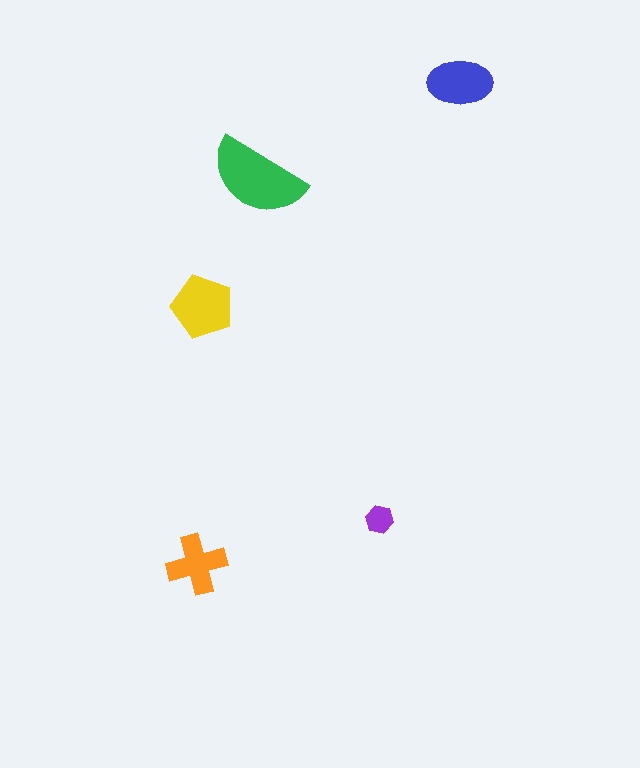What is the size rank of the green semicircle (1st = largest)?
1st.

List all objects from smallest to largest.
The purple hexagon, the orange cross, the blue ellipse, the yellow pentagon, the green semicircle.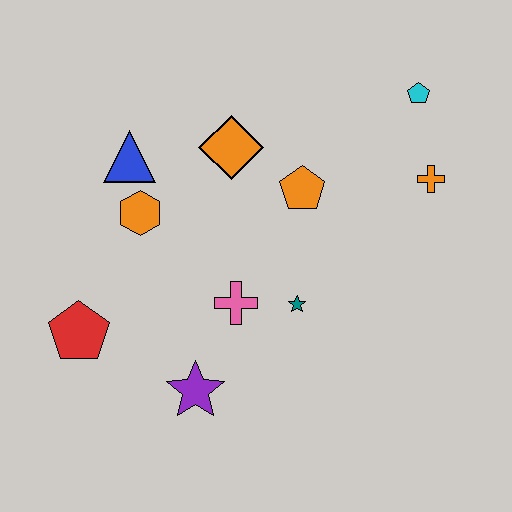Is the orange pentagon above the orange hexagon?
Yes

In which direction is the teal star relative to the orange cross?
The teal star is to the left of the orange cross.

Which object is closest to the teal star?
The pink cross is closest to the teal star.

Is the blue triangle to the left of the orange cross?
Yes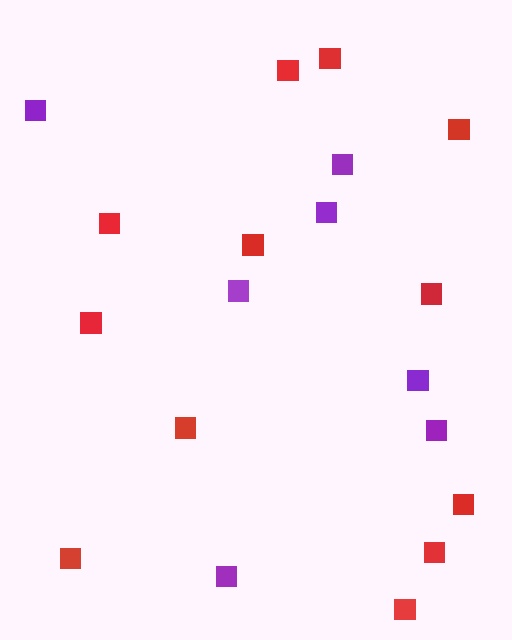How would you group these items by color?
There are 2 groups: one group of red squares (12) and one group of purple squares (7).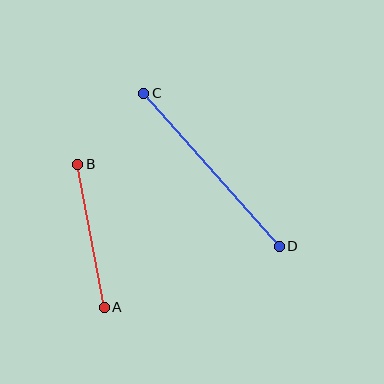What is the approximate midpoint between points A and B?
The midpoint is at approximately (91, 236) pixels.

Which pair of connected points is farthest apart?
Points C and D are farthest apart.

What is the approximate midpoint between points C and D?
The midpoint is at approximately (211, 170) pixels.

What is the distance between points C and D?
The distance is approximately 204 pixels.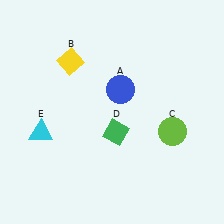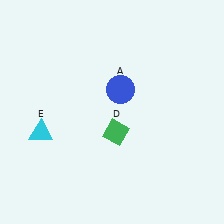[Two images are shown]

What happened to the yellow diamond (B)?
The yellow diamond (B) was removed in Image 2. It was in the top-left area of Image 1.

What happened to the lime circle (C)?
The lime circle (C) was removed in Image 2. It was in the bottom-right area of Image 1.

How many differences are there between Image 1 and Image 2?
There are 2 differences between the two images.